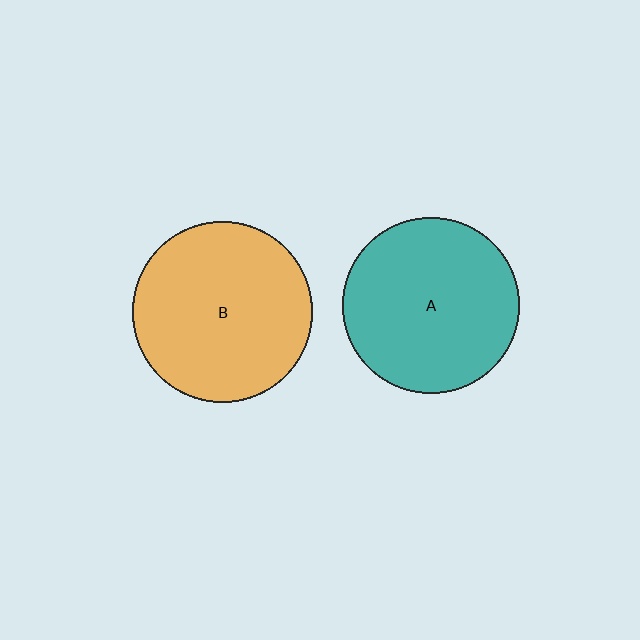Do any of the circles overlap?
No, none of the circles overlap.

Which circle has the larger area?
Circle B (orange).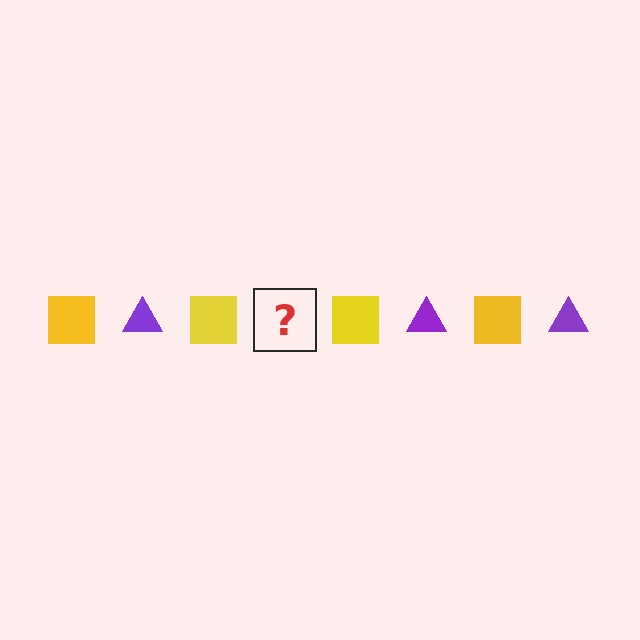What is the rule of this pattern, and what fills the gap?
The rule is that the pattern alternates between yellow square and purple triangle. The gap should be filled with a purple triangle.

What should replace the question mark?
The question mark should be replaced with a purple triangle.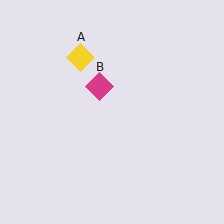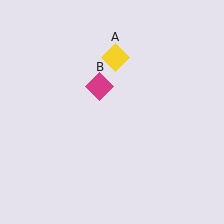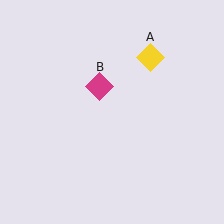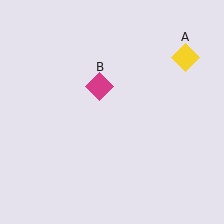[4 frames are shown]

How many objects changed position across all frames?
1 object changed position: yellow diamond (object A).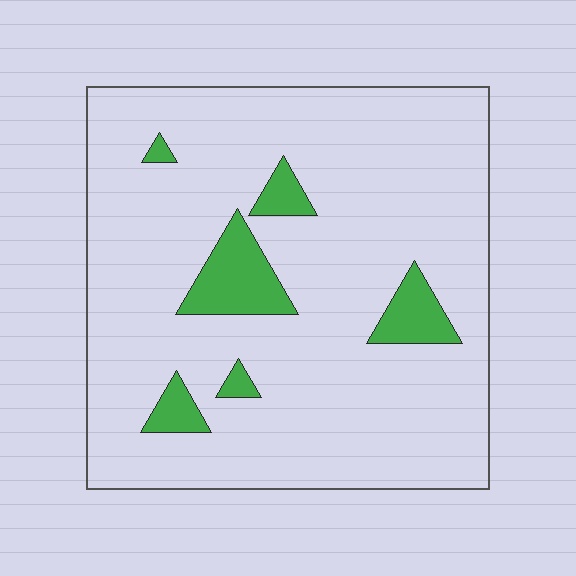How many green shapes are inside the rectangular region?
6.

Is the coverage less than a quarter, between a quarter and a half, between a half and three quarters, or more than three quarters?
Less than a quarter.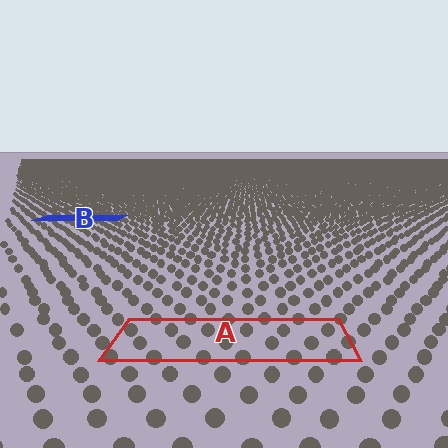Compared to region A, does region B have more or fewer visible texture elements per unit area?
Region B has more texture elements per unit area — they are packed more densely because it is farther away.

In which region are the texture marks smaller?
The texture marks are smaller in region B, because it is farther away.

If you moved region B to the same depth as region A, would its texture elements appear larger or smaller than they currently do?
They would appear larger. At a closer depth, the same texture elements are projected at a bigger on-screen size.